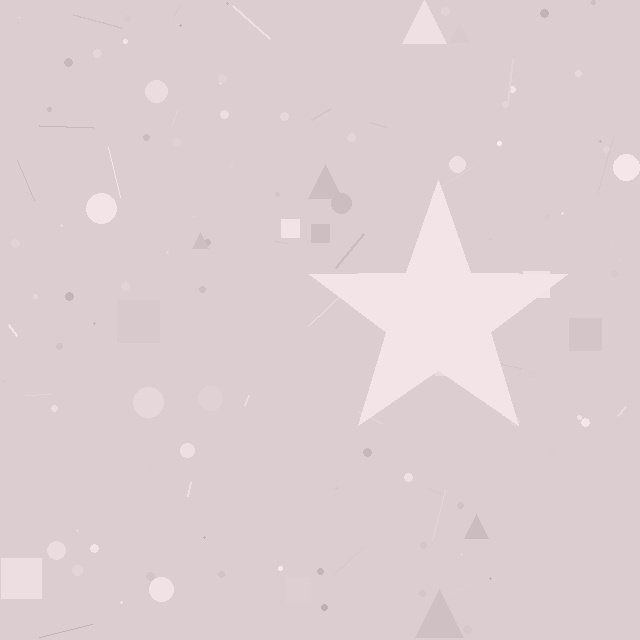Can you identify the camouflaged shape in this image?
The camouflaged shape is a star.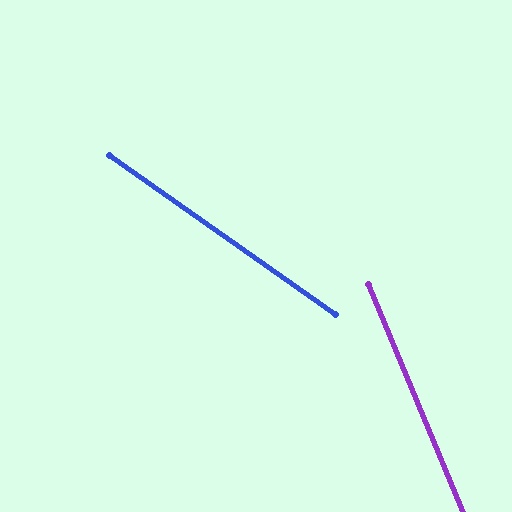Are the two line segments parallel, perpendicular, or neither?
Neither parallel nor perpendicular — they differ by about 32°.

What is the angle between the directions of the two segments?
Approximately 32 degrees.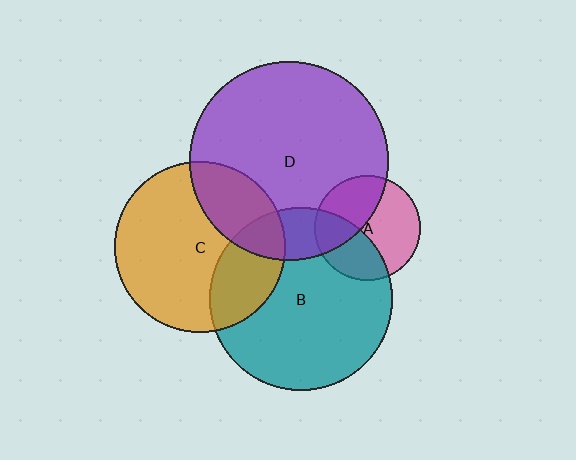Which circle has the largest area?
Circle D (purple).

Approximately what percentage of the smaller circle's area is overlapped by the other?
Approximately 20%.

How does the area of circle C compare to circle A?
Approximately 2.6 times.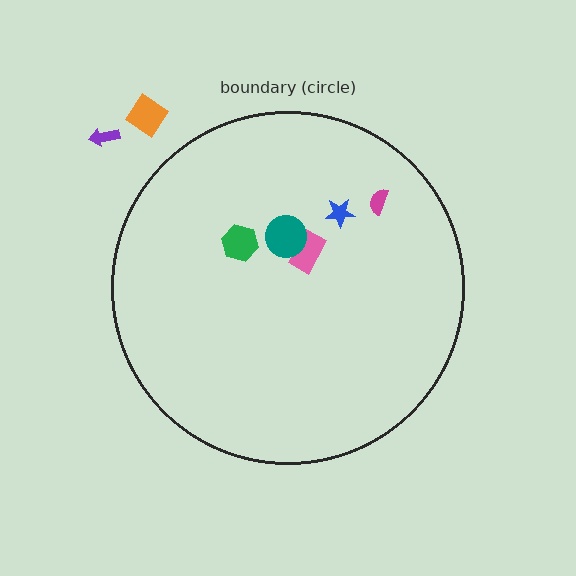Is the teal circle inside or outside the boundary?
Inside.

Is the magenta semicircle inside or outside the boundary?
Inside.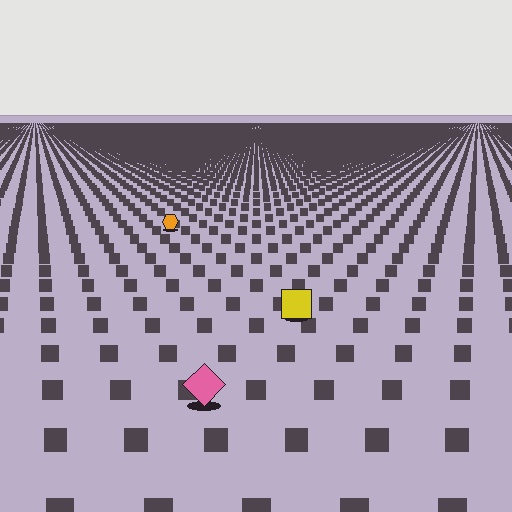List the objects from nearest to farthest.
From nearest to farthest: the pink diamond, the yellow square, the orange hexagon.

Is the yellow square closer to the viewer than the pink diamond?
No. The pink diamond is closer — you can tell from the texture gradient: the ground texture is coarser near it.